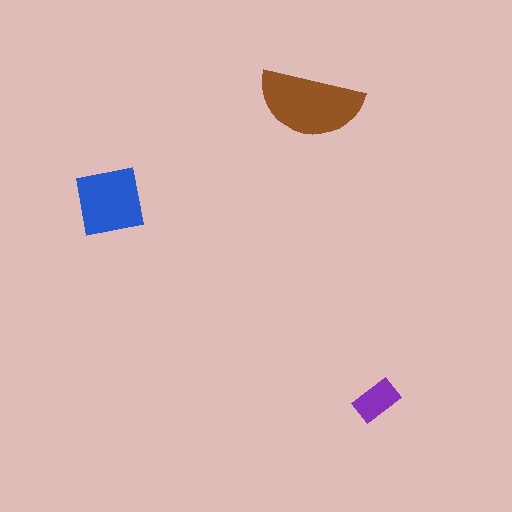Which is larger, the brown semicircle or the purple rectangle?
The brown semicircle.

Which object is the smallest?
The purple rectangle.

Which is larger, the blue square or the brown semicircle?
The brown semicircle.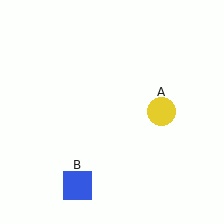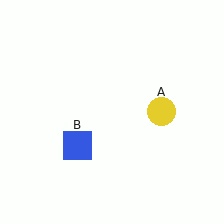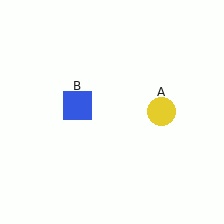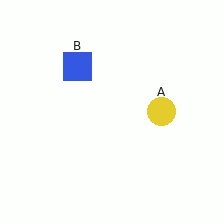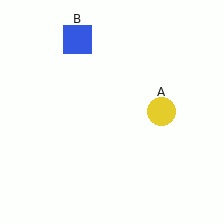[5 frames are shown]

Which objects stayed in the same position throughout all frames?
Yellow circle (object A) remained stationary.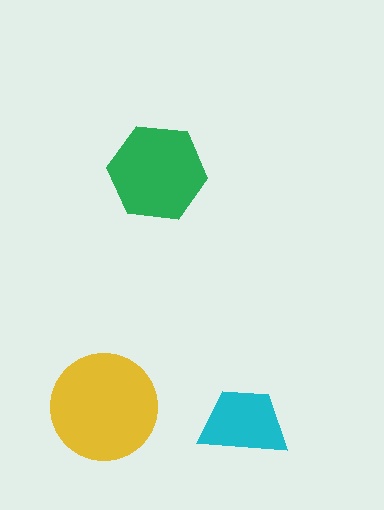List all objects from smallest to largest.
The cyan trapezoid, the green hexagon, the yellow circle.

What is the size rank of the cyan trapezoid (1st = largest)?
3rd.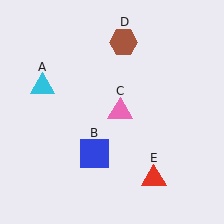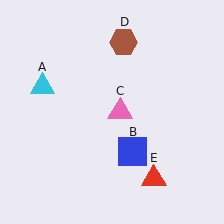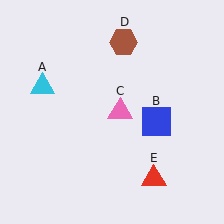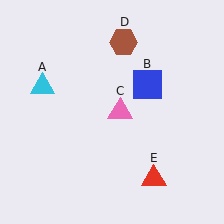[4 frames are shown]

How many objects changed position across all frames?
1 object changed position: blue square (object B).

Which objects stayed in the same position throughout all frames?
Cyan triangle (object A) and pink triangle (object C) and brown hexagon (object D) and red triangle (object E) remained stationary.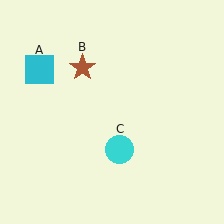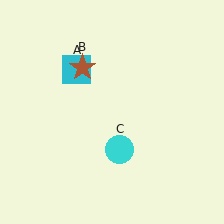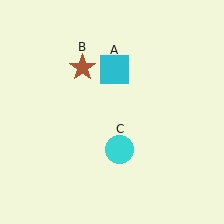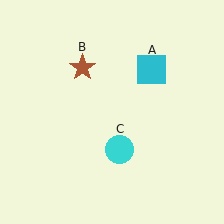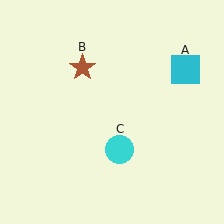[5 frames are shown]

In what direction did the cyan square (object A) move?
The cyan square (object A) moved right.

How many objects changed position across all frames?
1 object changed position: cyan square (object A).